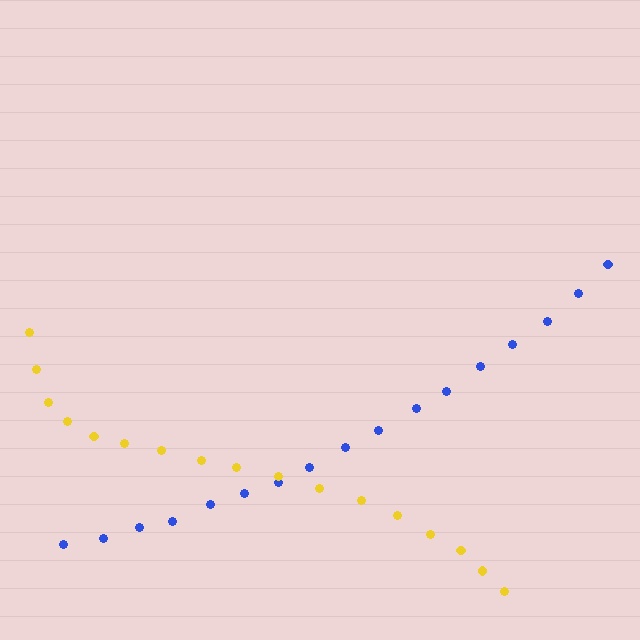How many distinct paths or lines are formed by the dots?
There are 2 distinct paths.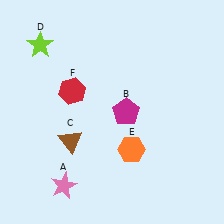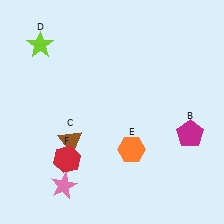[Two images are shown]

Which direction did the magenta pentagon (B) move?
The magenta pentagon (B) moved right.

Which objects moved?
The objects that moved are: the magenta pentagon (B), the red hexagon (F).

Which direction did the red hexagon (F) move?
The red hexagon (F) moved down.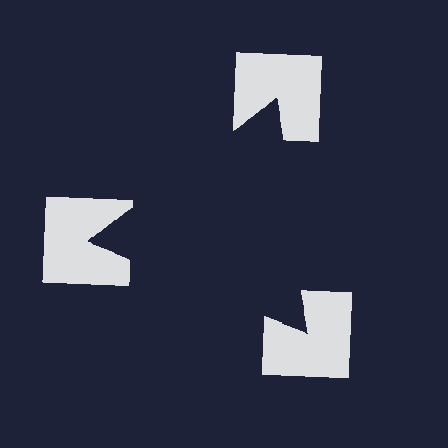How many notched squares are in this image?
There are 3 — one at each vertex of the illusory triangle.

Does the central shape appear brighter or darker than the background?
It typically appears slightly darker than the background, even though no actual brightness change is drawn.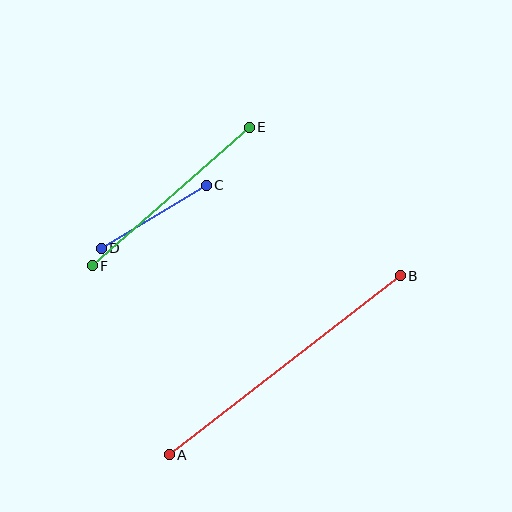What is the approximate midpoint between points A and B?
The midpoint is at approximately (285, 365) pixels.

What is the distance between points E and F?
The distance is approximately 209 pixels.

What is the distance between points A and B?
The distance is approximately 292 pixels.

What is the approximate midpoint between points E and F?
The midpoint is at approximately (171, 196) pixels.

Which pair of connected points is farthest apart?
Points A and B are farthest apart.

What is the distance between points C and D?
The distance is approximately 123 pixels.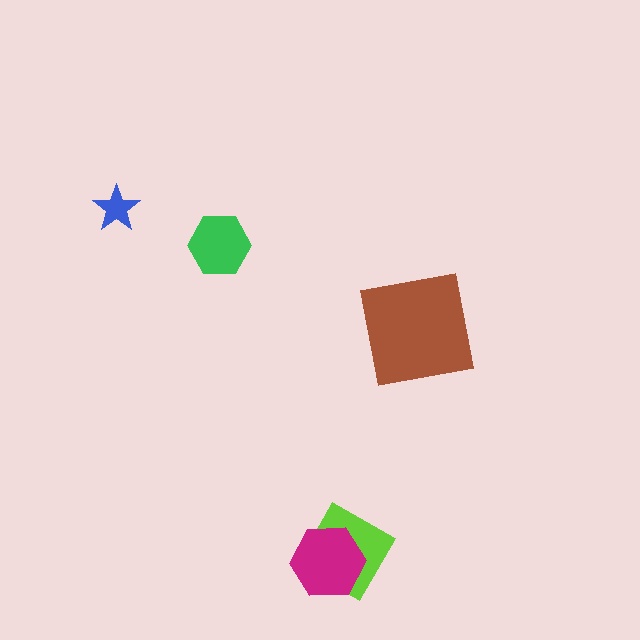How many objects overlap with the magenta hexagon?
1 object overlaps with the magenta hexagon.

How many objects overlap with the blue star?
0 objects overlap with the blue star.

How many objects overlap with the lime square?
1 object overlaps with the lime square.